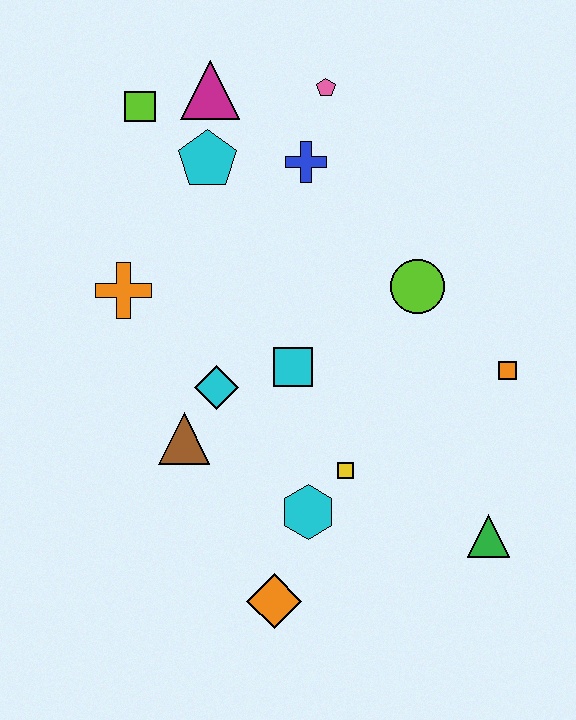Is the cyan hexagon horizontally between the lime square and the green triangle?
Yes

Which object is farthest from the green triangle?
The lime square is farthest from the green triangle.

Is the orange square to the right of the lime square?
Yes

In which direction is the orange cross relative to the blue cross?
The orange cross is to the left of the blue cross.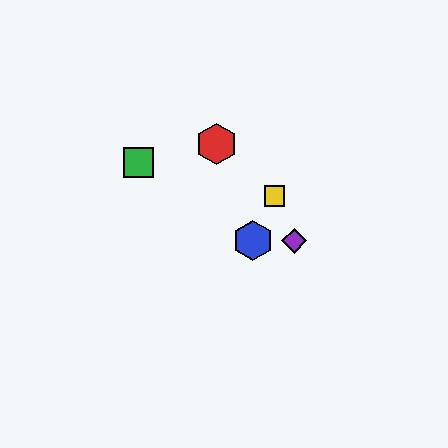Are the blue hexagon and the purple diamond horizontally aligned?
Yes, both are at y≈241.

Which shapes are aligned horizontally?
The blue hexagon, the purple diamond are aligned horizontally.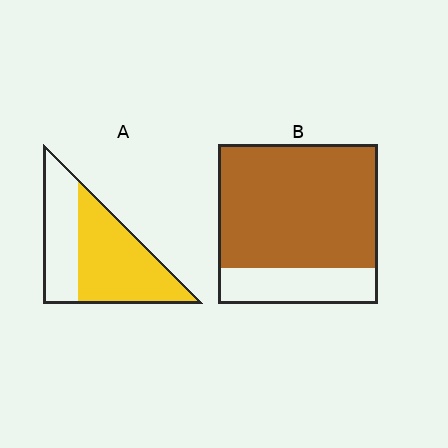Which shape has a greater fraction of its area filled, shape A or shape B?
Shape B.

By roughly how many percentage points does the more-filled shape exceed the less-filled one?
By roughly 15 percentage points (B over A).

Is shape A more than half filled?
Yes.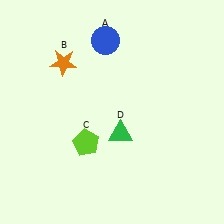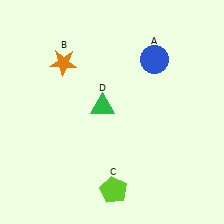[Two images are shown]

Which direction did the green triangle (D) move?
The green triangle (D) moved up.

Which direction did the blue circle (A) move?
The blue circle (A) moved right.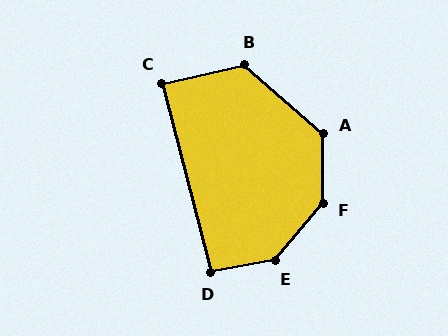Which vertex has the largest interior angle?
E, at approximately 141 degrees.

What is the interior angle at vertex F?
Approximately 140 degrees (obtuse).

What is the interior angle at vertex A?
Approximately 131 degrees (obtuse).